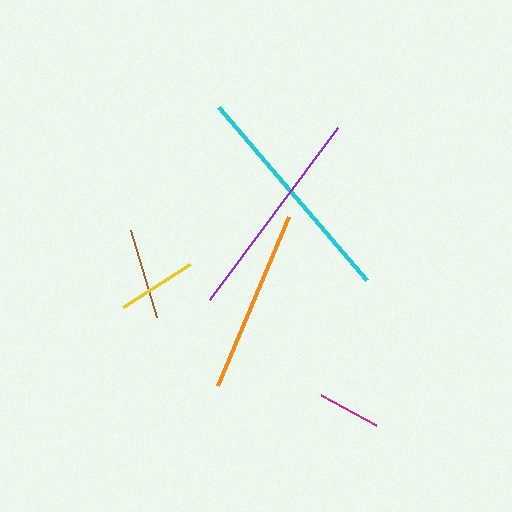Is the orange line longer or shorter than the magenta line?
The orange line is longer than the magenta line.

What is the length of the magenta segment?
The magenta segment is approximately 62 pixels long.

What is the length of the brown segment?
The brown segment is approximately 90 pixels long.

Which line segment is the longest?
The cyan line is the longest at approximately 227 pixels.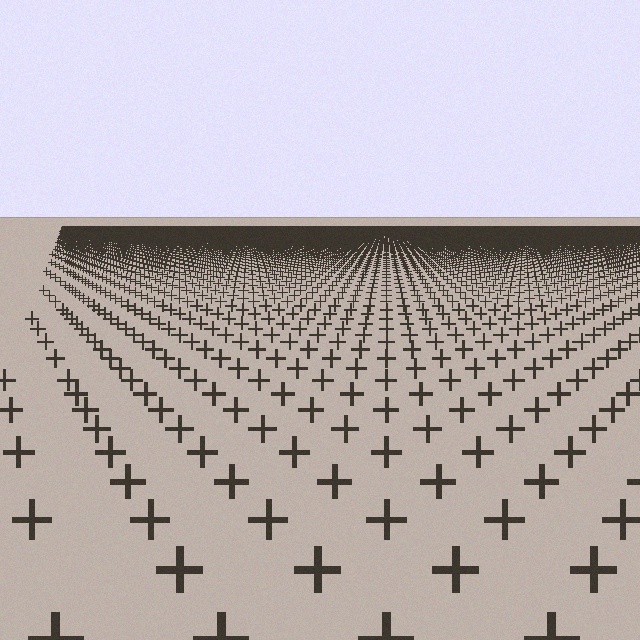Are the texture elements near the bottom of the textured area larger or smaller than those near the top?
Larger. Near the bottom, elements are closer to the viewer and appear at a bigger on-screen size.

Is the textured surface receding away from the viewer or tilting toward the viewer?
The surface is receding away from the viewer. Texture elements get smaller and denser toward the top.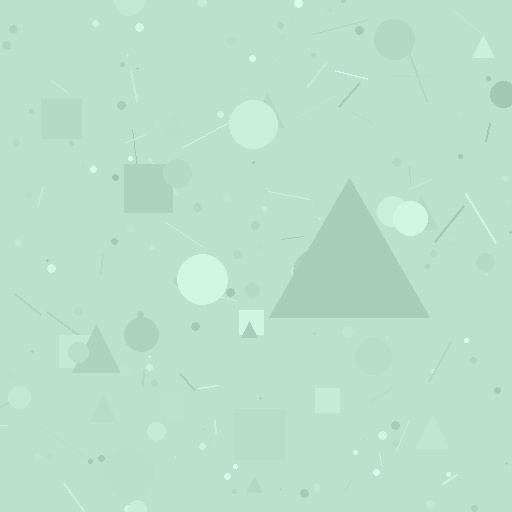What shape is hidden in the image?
A triangle is hidden in the image.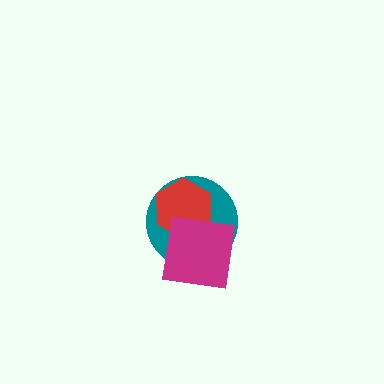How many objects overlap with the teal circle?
2 objects overlap with the teal circle.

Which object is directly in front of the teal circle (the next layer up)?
The red hexagon is directly in front of the teal circle.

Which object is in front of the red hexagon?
The magenta square is in front of the red hexagon.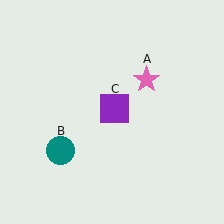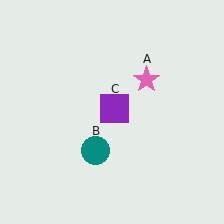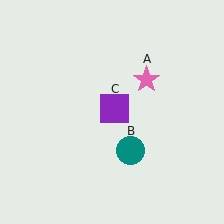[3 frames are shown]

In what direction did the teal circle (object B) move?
The teal circle (object B) moved right.